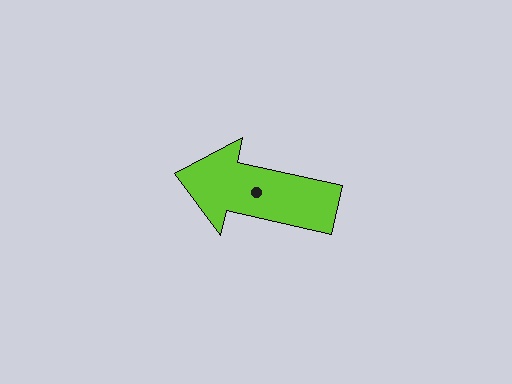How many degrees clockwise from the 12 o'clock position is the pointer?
Approximately 283 degrees.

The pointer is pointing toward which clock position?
Roughly 9 o'clock.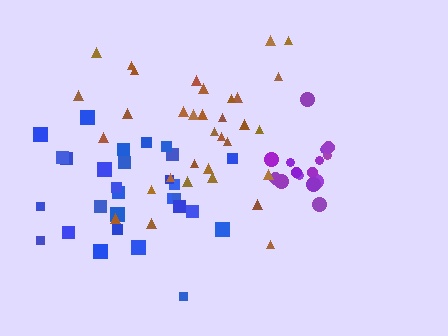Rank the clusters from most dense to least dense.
purple, blue, brown.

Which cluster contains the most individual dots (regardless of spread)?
Brown (33).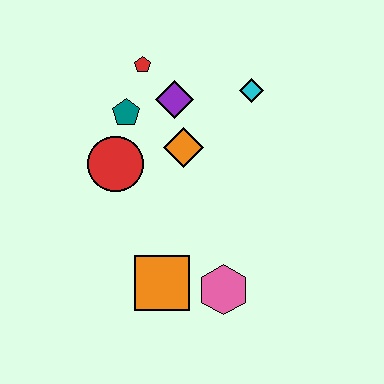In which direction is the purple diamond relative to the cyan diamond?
The purple diamond is to the left of the cyan diamond.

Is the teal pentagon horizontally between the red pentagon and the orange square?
No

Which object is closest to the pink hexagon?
The orange square is closest to the pink hexagon.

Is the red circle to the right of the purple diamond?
No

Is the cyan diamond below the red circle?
No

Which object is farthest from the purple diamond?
The pink hexagon is farthest from the purple diamond.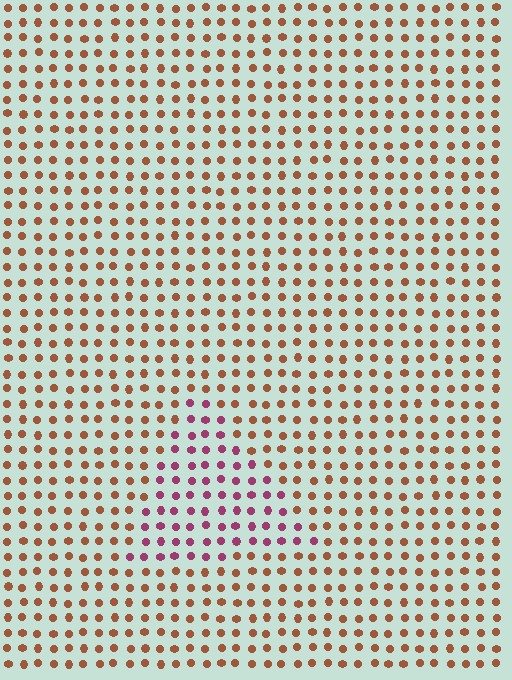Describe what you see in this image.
The image is filled with small brown elements in a uniform arrangement. A triangle-shaped region is visible where the elements are tinted to a slightly different hue, forming a subtle color boundary.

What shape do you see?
I see a triangle.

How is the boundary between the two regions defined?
The boundary is defined purely by a slight shift in hue (about 51 degrees). Spacing, size, and orientation are identical on both sides.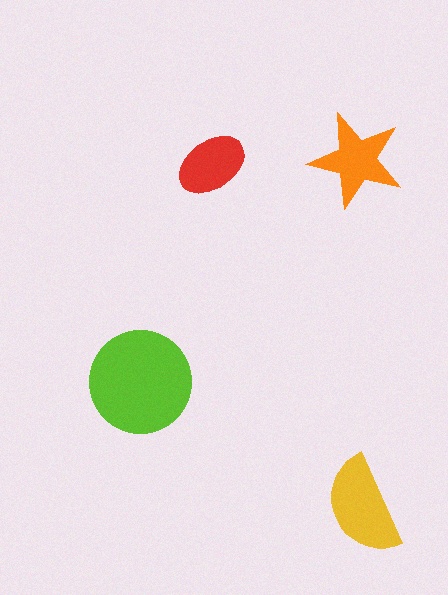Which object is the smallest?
The red ellipse.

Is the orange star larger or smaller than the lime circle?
Smaller.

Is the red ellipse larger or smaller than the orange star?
Smaller.